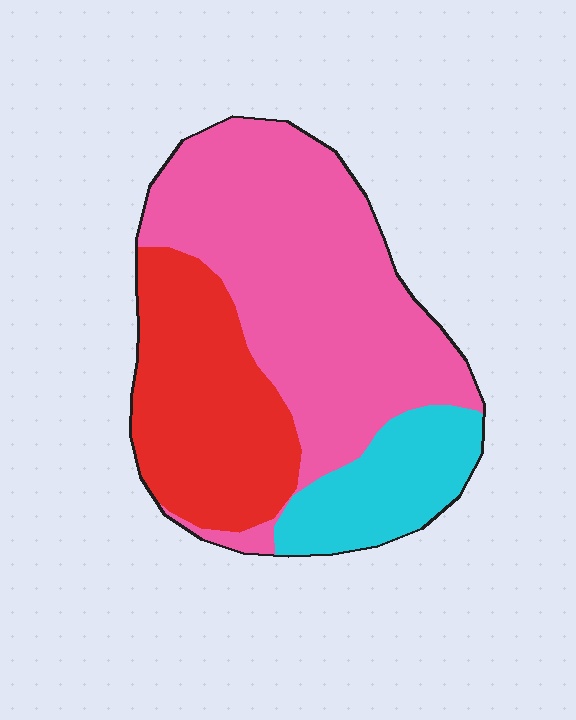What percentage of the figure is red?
Red takes up about one third (1/3) of the figure.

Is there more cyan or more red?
Red.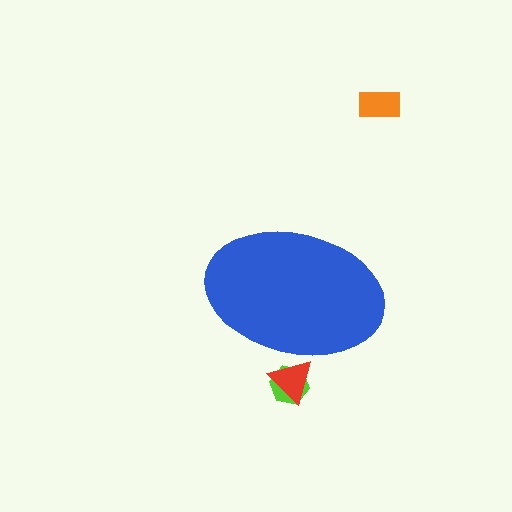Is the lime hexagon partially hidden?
Yes, the lime hexagon is partially hidden behind the blue ellipse.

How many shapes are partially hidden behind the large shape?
2 shapes are partially hidden.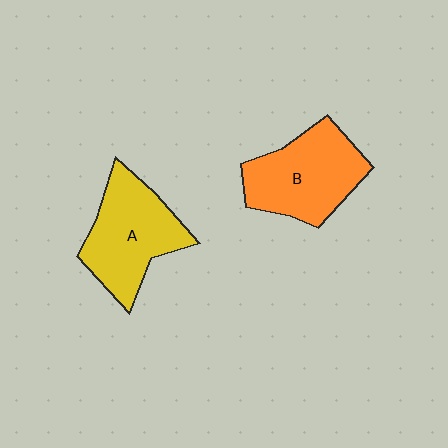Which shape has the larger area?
Shape B (orange).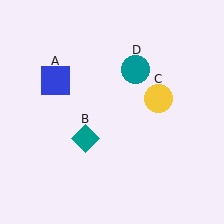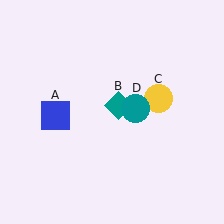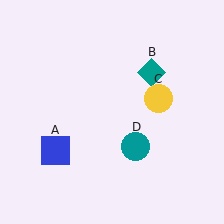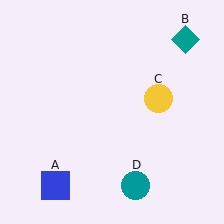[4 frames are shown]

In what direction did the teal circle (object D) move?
The teal circle (object D) moved down.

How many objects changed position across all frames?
3 objects changed position: blue square (object A), teal diamond (object B), teal circle (object D).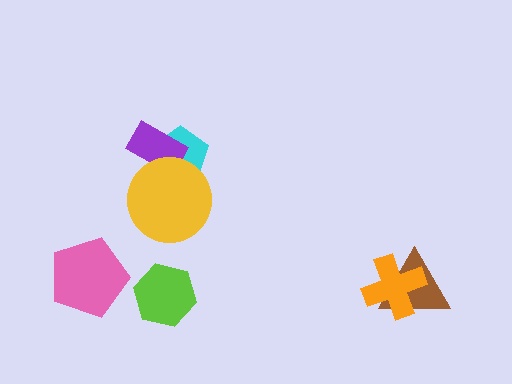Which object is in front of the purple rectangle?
The yellow circle is in front of the purple rectangle.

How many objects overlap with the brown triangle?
1 object overlaps with the brown triangle.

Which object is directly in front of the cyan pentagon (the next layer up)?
The purple rectangle is directly in front of the cyan pentagon.